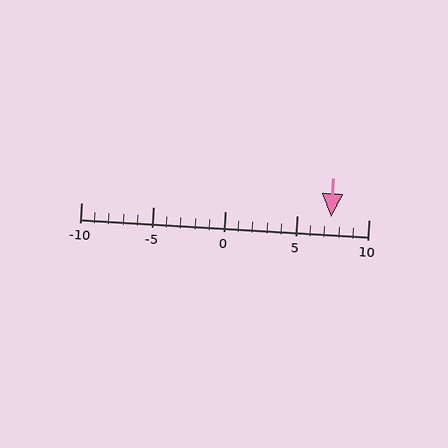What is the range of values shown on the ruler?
The ruler shows values from -10 to 10.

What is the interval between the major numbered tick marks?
The major tick marks are spaced 5 units apart.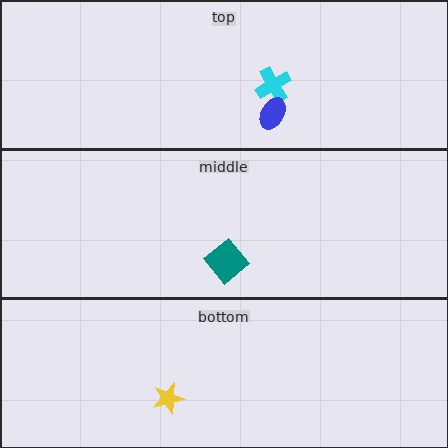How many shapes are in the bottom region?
1.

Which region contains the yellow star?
The bottom region.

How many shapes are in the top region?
2.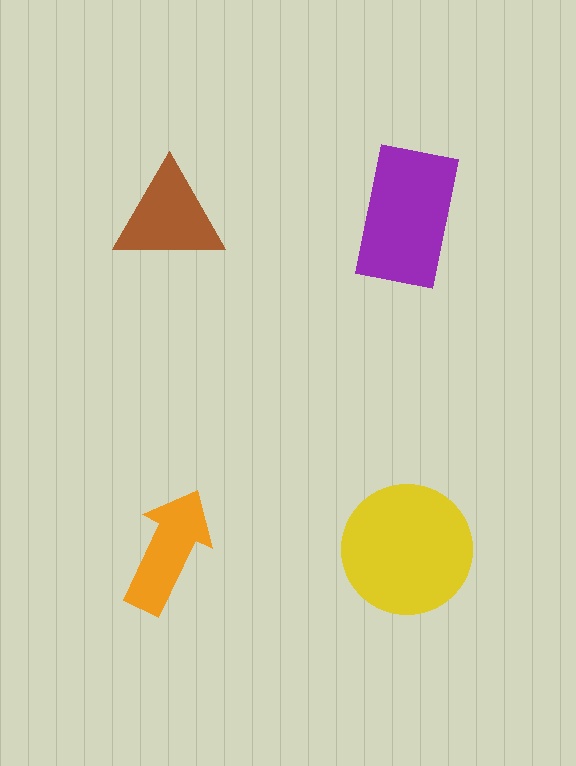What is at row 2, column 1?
An orange arrow.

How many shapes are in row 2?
2 shapes.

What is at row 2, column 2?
A yellow circle.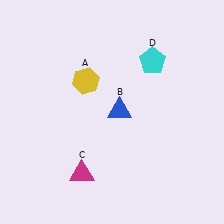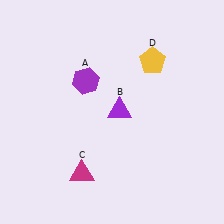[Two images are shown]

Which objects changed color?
A changed from yellow to purple. B changed from blue to purple. D changed from cyan to yellow.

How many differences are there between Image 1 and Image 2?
There are 3 differences between the two images.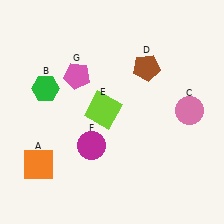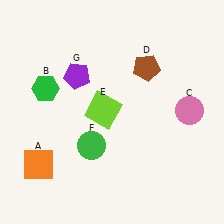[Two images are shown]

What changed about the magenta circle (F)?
In Image 1, F is magenta. In Image 2, it changed to green.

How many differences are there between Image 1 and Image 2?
There are 2 differences between the two images.